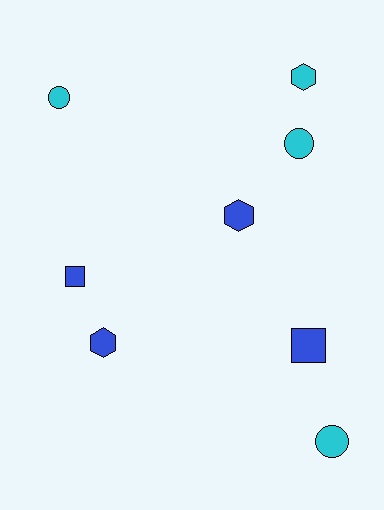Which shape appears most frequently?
Hexagon, with 3 objects.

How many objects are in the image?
There are 8 objects.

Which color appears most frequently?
Blue, with 4 objects.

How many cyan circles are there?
There are 3 cyan circles.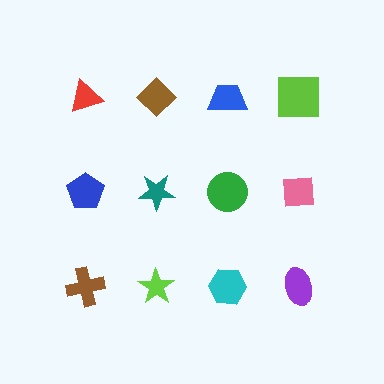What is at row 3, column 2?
A lime star.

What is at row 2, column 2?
A teal star.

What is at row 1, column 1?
A red triangle.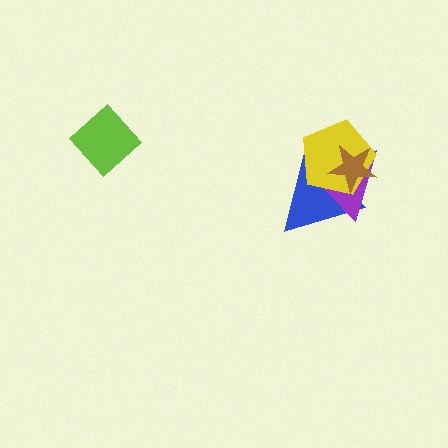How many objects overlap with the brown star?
3 objects overlap with the brown star.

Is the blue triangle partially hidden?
Yes, it is partially covered by another shape.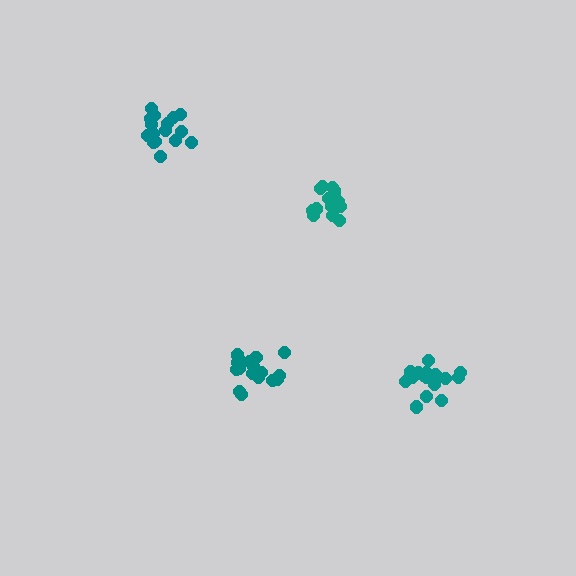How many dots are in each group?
Group 1: 19 dots, Group 2: 17 dots, Group 3: 17 dots, Group 4: 17 dots (70 total).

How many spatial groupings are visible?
There are 4 spatial groupings.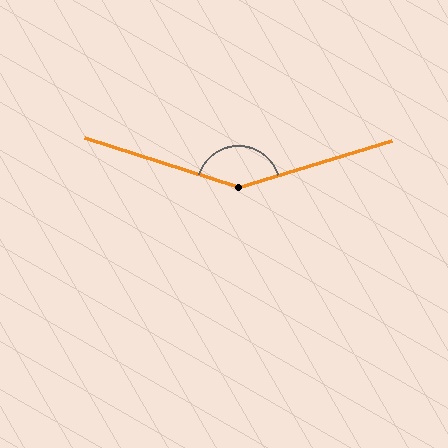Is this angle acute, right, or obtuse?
It is obtuse.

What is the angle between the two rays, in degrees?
Approximately 145 degrees.